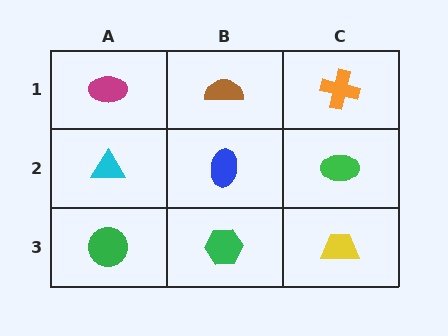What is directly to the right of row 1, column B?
An orange cross.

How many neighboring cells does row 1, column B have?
3.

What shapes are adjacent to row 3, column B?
A blue ellipse (row 2, column B), a green circle (row 3, column A), a yellow trapezoid (row 3, column C).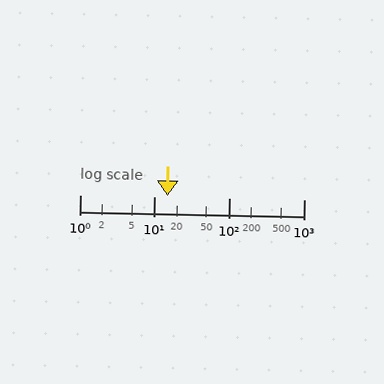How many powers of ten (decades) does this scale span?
The scale spans 3 decades, from 1 to 1000.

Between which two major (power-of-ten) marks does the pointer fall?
The pointer is between 10 and 100.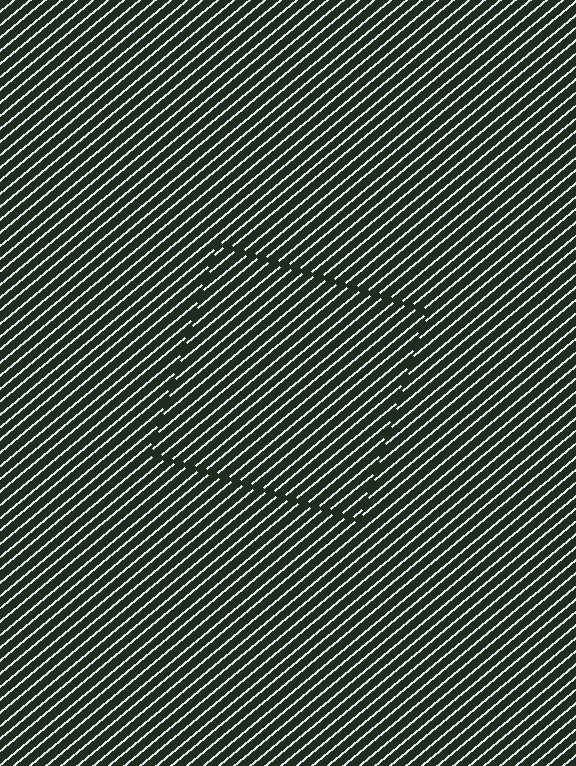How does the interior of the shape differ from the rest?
The interior of the shape contains the same grating, shifted by half a period — the contour is defined by the phase discontinuity where line-ends from the inner and outer gratings abut.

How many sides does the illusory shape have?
4 sides — the line-ends trace a square.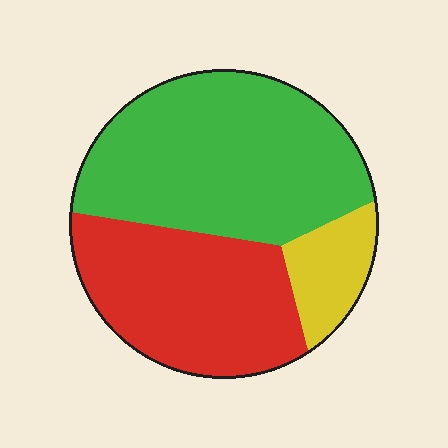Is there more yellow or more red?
Red.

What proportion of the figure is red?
Red covers 37% of the figure.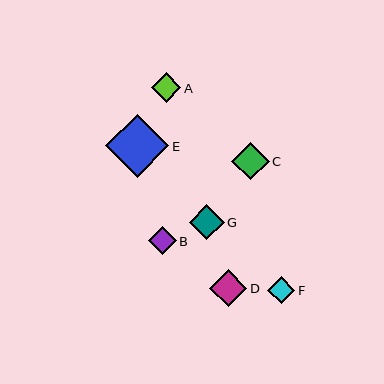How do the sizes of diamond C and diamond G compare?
Diamond C and diamond G are approximately the same size.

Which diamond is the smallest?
Diamond F is the smallest with a size of approximately 27 pixels.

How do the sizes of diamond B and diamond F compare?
Diamond B and diamond F are approximately the same size.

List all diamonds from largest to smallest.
From largest to smallest: E, C, D, G, A, B, F.